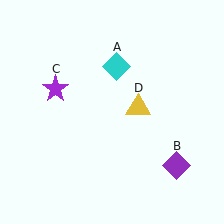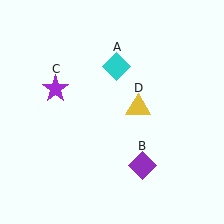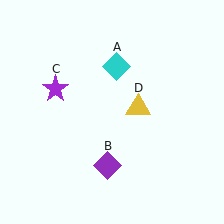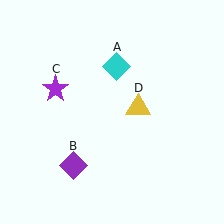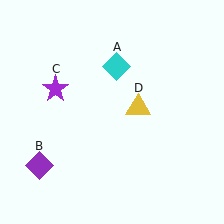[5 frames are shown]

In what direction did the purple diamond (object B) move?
The purple diamond (object B) moved left.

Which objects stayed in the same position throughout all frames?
Cyan diamond (object A) and purple star (object C) and yellow triangle (object D) remained stationary.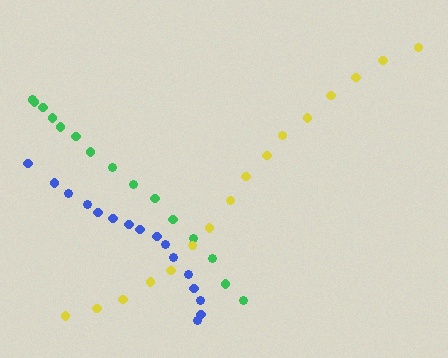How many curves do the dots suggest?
There are 3 distinct paths.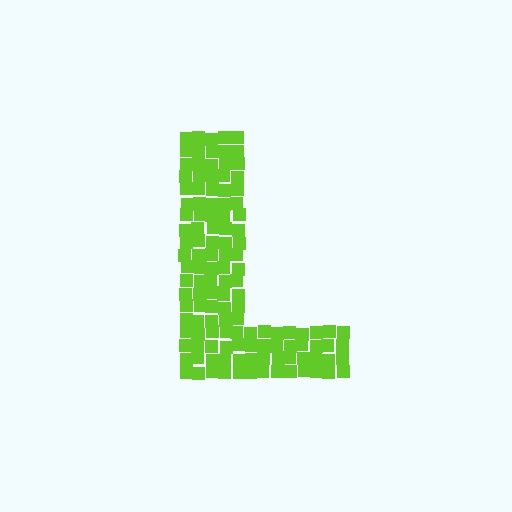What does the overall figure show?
The overall figure shows the letter L.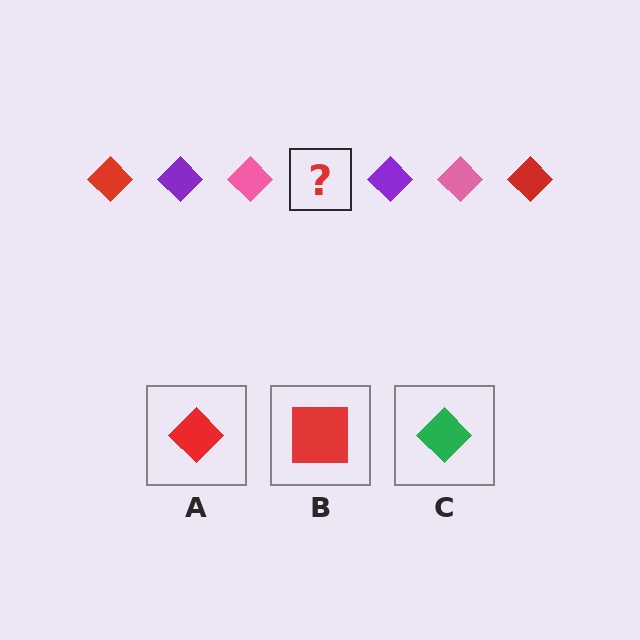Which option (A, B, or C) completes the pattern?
A.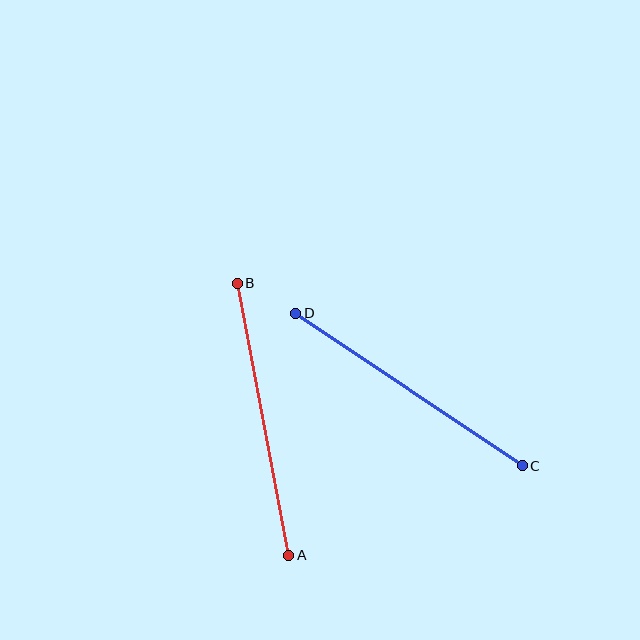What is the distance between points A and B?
The distance is approximately 277 pixels.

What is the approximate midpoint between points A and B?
The midpoint is at approximately (263, 419) pixels.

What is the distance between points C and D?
The distance is approximately 273 pixels.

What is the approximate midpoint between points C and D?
The midpoint is at approximately (409, 390) pixels.